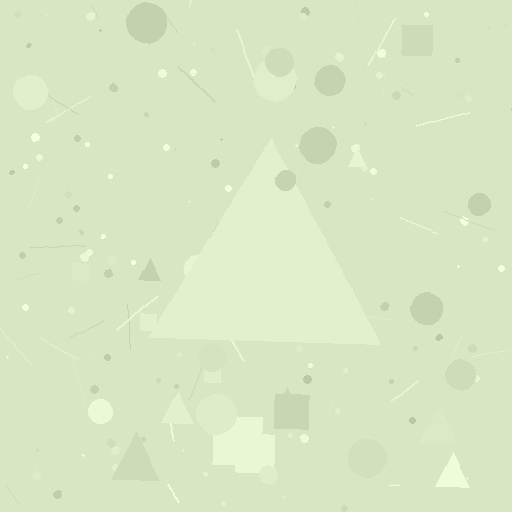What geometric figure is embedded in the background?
A triangle is embedded in the background.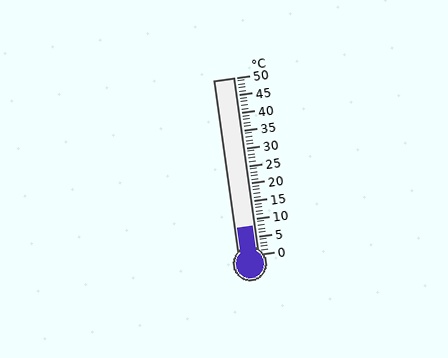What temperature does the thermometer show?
The thermometer shows approximately 8°C.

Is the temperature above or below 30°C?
The temperature is below 30°C.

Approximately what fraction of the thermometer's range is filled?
The thermometer is filled to approximately 15% of its range.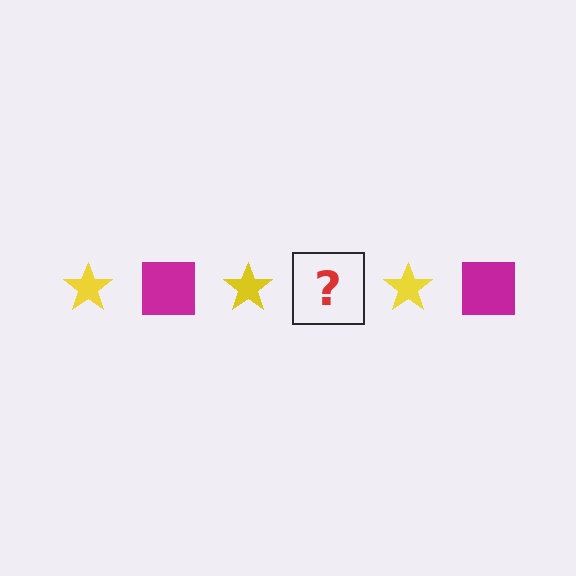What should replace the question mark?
The question mark should be replaced with a magenta square.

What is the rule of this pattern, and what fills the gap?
The rule is that the pattern alternates between yellow star and magenta square. The gap should be filled with a magenta square.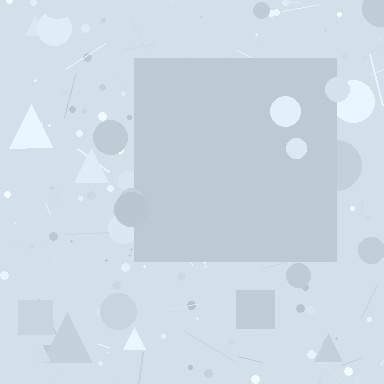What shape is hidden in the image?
A square is hidden in the image.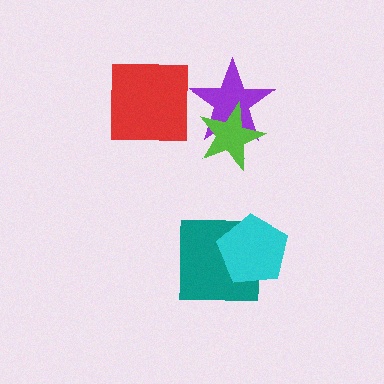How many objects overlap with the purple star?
1 object overlaps with the purple star.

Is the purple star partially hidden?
Yes, it is partially covered by another shape.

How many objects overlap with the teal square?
1 object overlaps with the teal square.